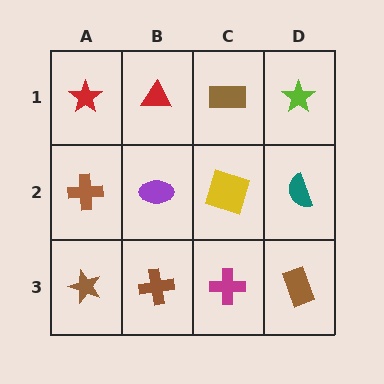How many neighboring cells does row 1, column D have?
2.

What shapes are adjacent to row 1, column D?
A teal semicircle (row 2, column D), a brown rectangle (row 1, column C).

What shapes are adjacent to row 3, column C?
A yellow square (row 2, column C), a brown cross (row 3, column B), a brown rectangle (row 3, column D).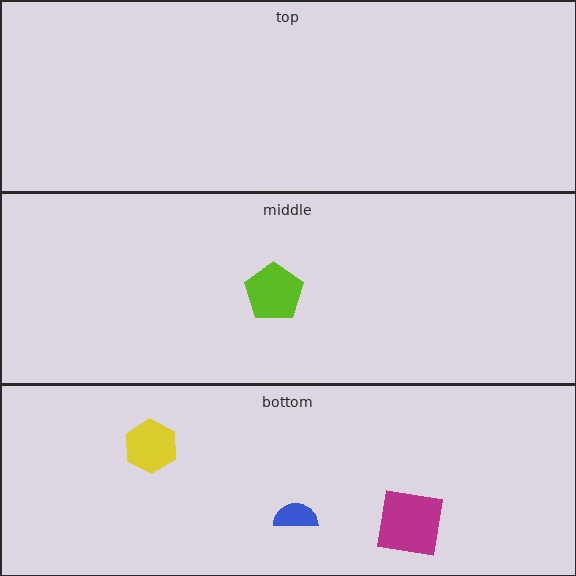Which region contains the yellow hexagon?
The bottom region.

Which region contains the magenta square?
The bottom region.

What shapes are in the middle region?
The lime pentagon.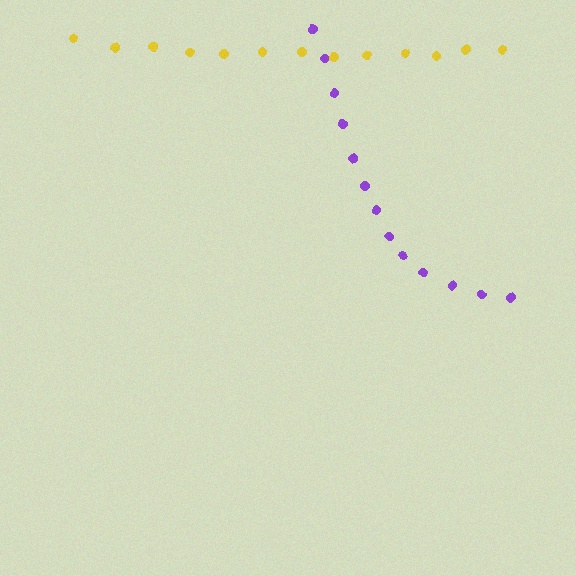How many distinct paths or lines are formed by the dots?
There are 2 distinct paths.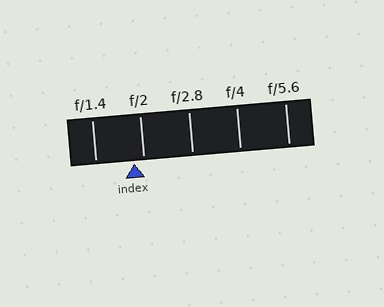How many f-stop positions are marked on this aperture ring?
There are 5 f-stop positions marked.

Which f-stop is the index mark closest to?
The index mark is closest to f/2.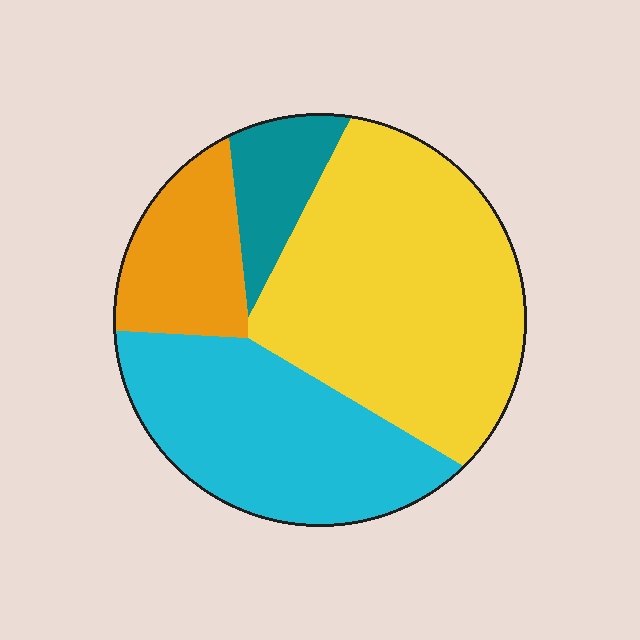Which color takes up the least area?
Teal, at roughly 10%.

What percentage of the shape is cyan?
Cyan covers about 30% of the shape.